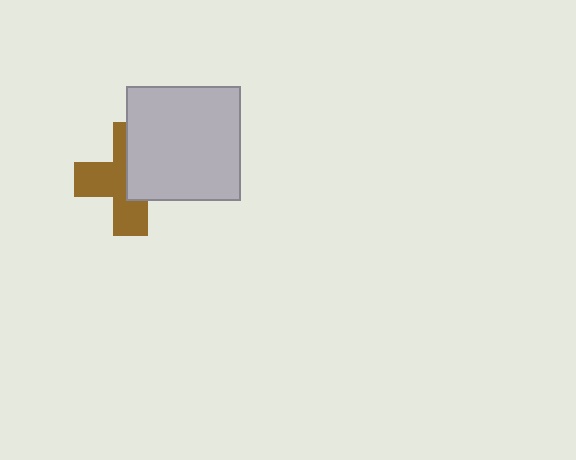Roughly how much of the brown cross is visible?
About half of it is visible (roughly 53%).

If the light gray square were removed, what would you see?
You would see the complete brown cross.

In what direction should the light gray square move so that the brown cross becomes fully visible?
The light gray square should move right. That is the shortest direction to clear the overlap and leave the brown cross fully visible.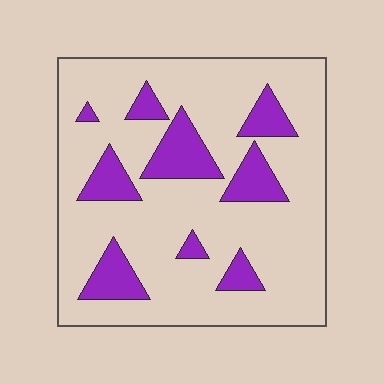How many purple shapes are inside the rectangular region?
9.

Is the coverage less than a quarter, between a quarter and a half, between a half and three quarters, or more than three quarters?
Less than a quarter.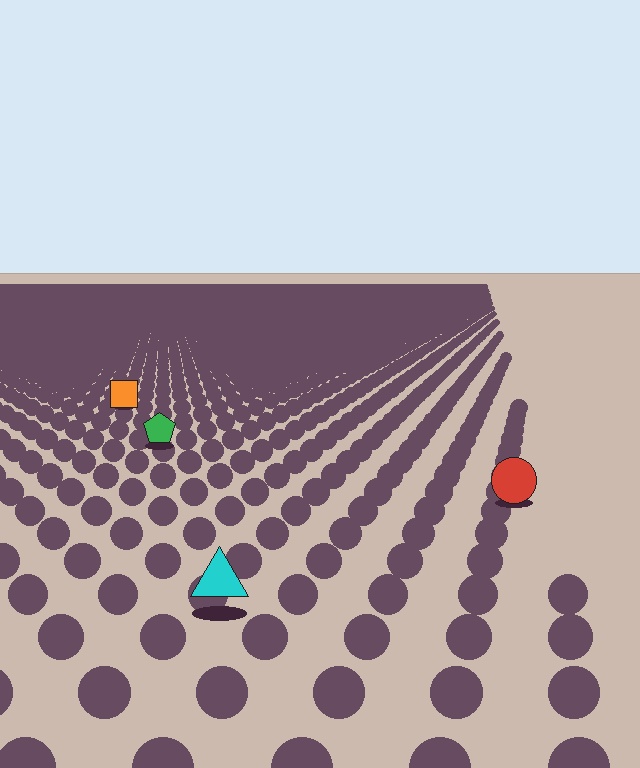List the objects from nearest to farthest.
From nearest to farthest: the cyan triangle, the red circle, the green pentagon, the orange square.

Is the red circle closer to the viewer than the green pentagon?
Yes. The red circle is closer — you can tell from the texture gradient: the ground texture is coarser near it.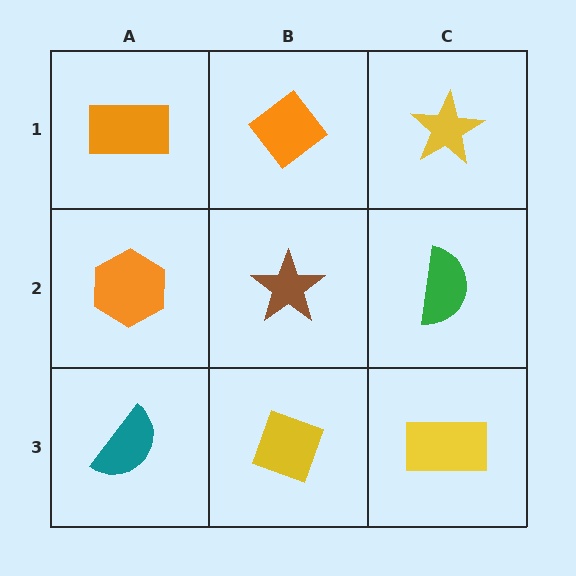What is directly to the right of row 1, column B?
A yellow star.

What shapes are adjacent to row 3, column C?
A green semicircle (row 2, column C), a yellow diamond (row 3, column B).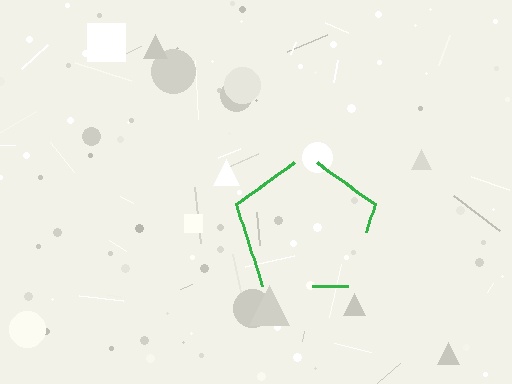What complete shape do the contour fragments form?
The contour fragments form a pentagon.